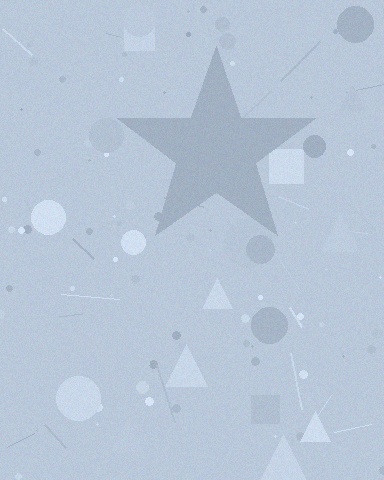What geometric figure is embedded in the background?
A star is embedded in the background.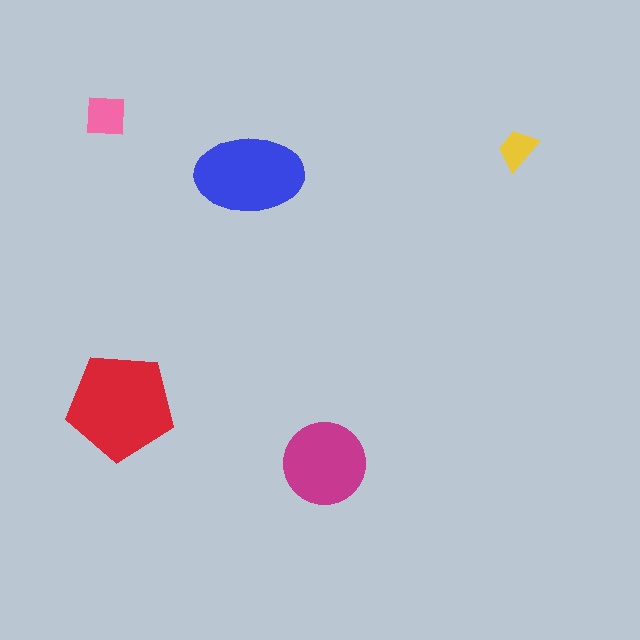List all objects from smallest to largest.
The yellow trapezoid, the pink square, the magenta circle, the blue ellipse, the red pentagon.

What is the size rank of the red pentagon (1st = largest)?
1st.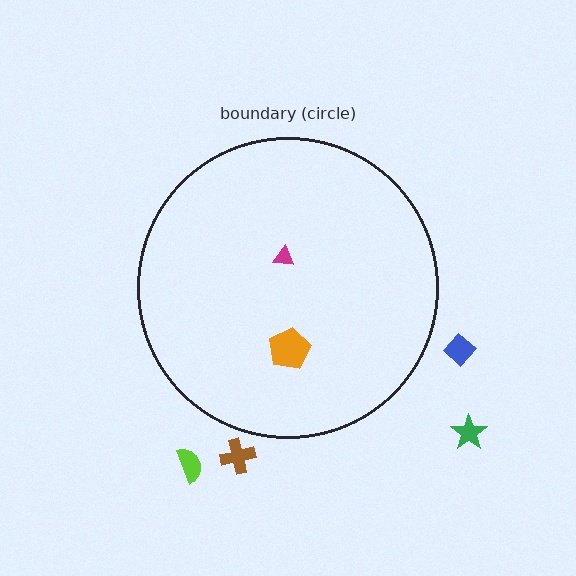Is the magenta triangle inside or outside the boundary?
Inside.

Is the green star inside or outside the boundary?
Outside.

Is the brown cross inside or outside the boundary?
Outside.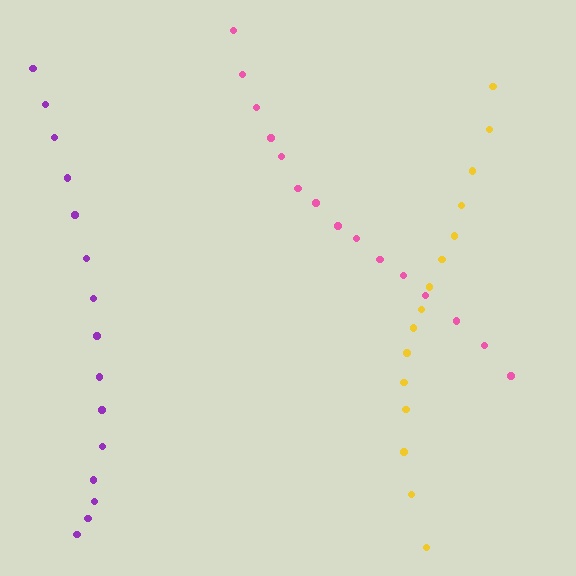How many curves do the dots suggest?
There are 3 distinct paths.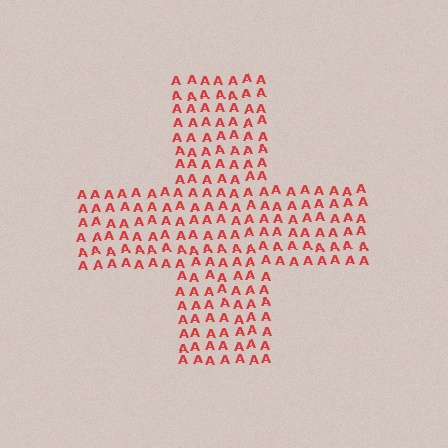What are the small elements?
The small elements are letter A's.